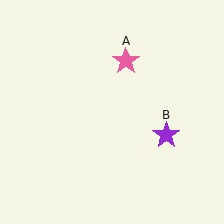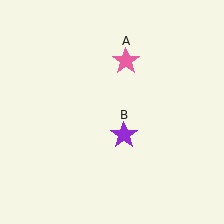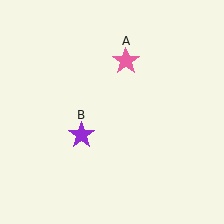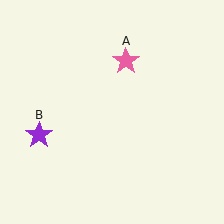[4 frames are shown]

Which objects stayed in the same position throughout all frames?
Pink star (object A) remained stationary.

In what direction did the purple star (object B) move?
The purple star (object B) moved left.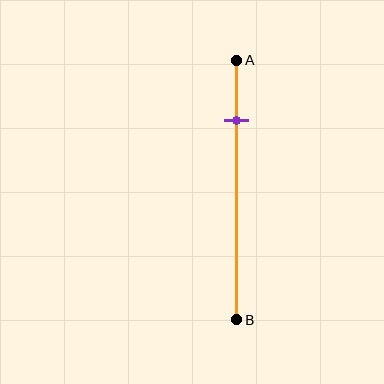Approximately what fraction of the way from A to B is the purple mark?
The purple mark is approximately 25% of the way from A to B.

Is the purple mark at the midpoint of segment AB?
No, the mark is at about 25% from A, not at the 50% midpoint.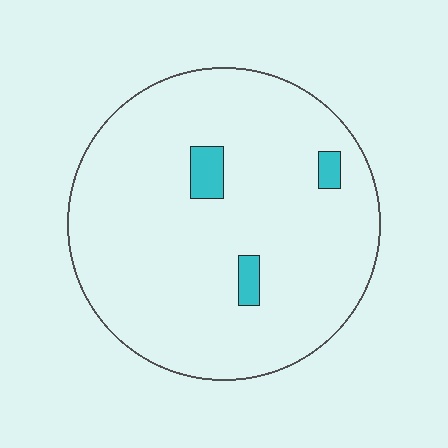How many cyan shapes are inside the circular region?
3.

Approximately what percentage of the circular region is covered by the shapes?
Approximately 5%.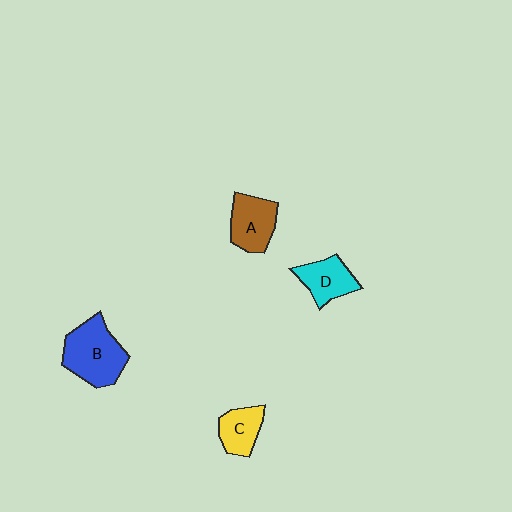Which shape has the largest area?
Shape B (blue).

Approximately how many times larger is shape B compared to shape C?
Approximately 1.8 times.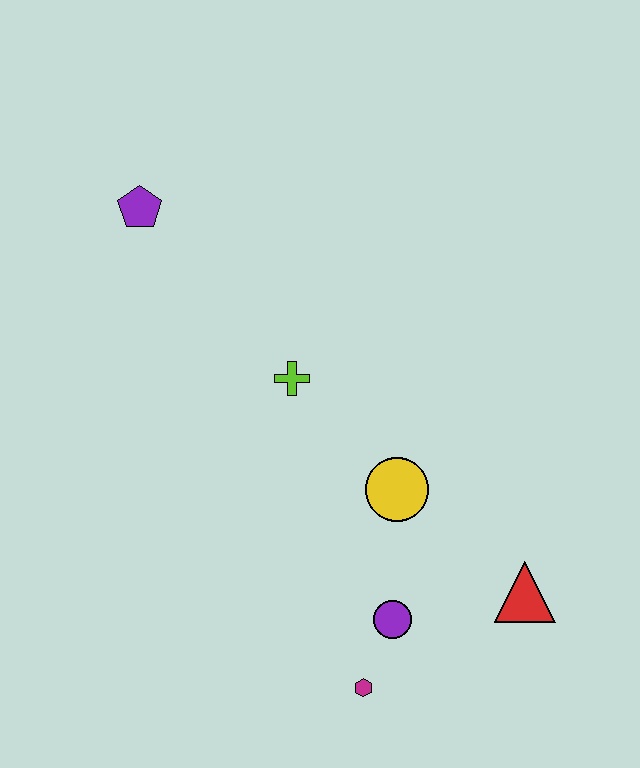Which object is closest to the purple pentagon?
The lime cross is closest to the purple pentagon.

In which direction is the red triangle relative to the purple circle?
The red triangle is to the right of the purple circle.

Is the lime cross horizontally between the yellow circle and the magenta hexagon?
No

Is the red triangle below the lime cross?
Yes